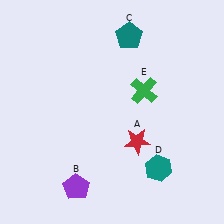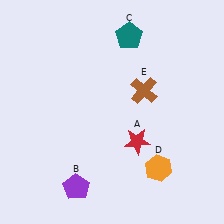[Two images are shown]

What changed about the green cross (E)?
In Image 1, E is green. In Image 2, it changed to brown.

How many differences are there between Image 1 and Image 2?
There are 2 differences between the two images.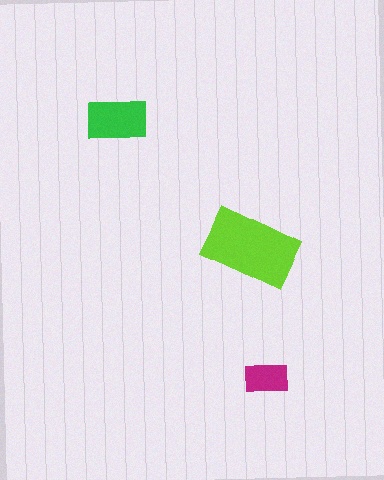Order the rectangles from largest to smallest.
the lime one, the green one, the magenta one.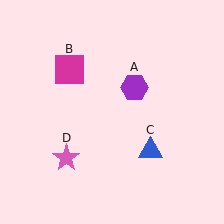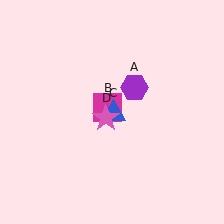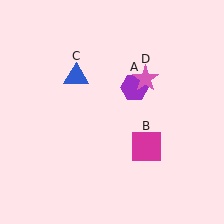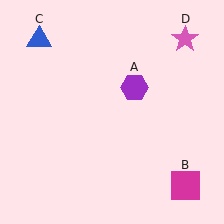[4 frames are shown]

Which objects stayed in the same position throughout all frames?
Purple hexagon (object A) remained stationary.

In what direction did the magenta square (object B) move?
The magenta square (object B) moved down and to the right.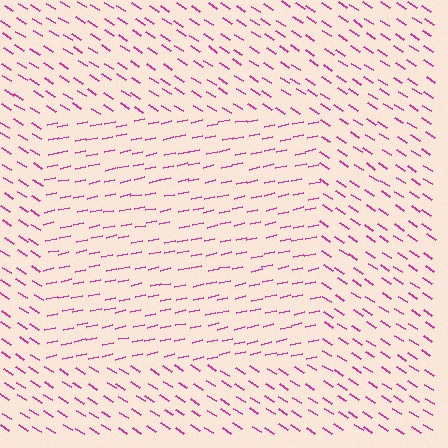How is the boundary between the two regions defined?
The boundary is defined purely by a change in line orientation (approximately 45 degrees difference). All lines are the same color and thickness.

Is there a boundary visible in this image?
Yes, there is a texture boundary formed by a change in line orientation.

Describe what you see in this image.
The image is filled with small magenta line segments. A rectangle region in the image has lines oriented differently from the surrounding lines, creating a visible texture boundary.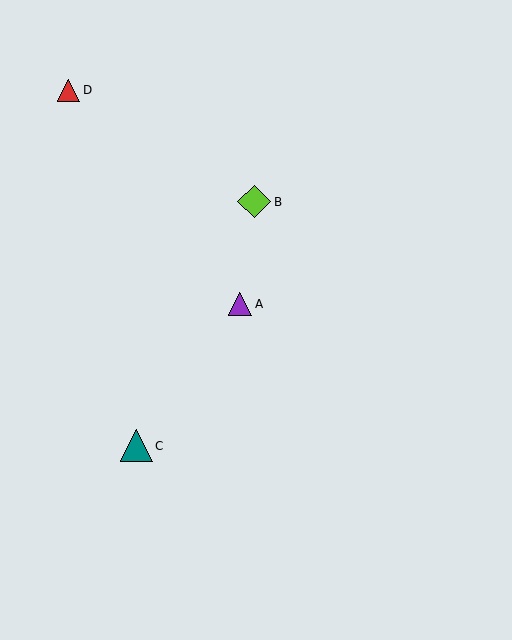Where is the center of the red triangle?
The center of the red triangle is at (69, 90).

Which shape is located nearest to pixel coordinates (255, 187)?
The lime diamond (labeled B) at (254, 202) is nearest to that location.